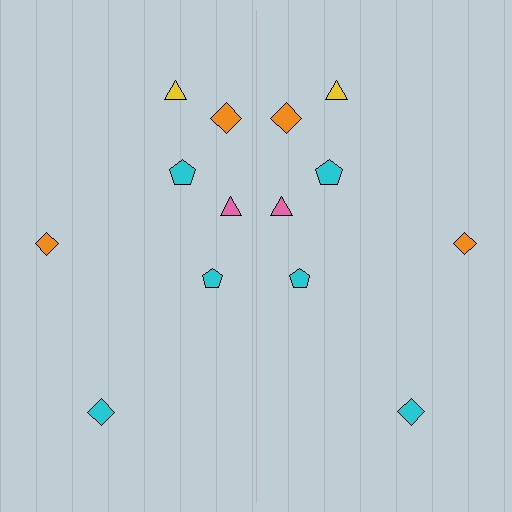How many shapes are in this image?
There are 14 shapes in this image.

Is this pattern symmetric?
Yes, this pattern has bilateral (reflection) symmetry.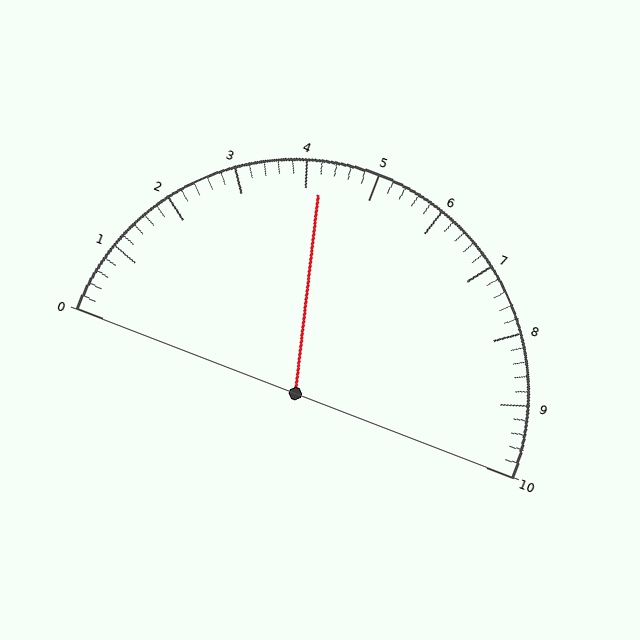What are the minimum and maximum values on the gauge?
The gauge ranges from 0 to 10.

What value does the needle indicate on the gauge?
The needle indicates approximately 4.2.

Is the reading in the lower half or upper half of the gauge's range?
The reading is in the lower half of the range (0 to 10).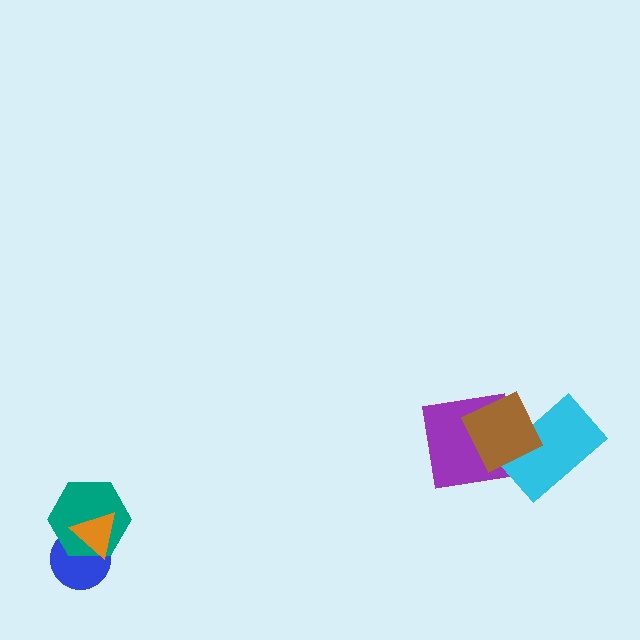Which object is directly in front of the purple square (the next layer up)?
The cyan rectangle is directly in front of the purple square.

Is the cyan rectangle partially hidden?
Yes, it is partially covered by another shape.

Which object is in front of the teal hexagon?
The orange triangle is in front of the teal hexagon.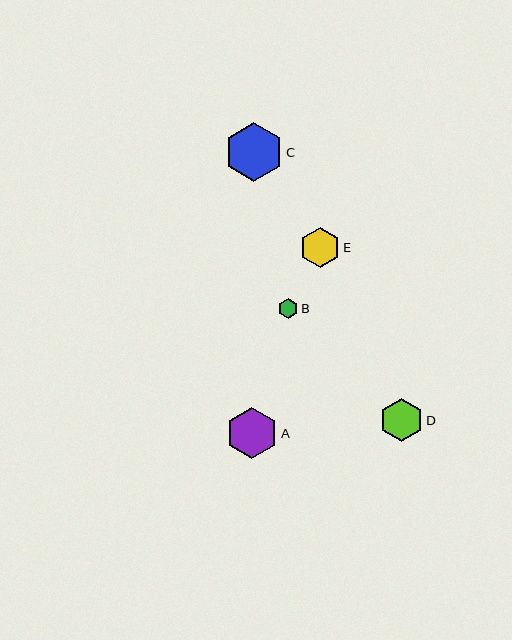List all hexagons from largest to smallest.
From largest to smallest: C, A, D, E, B.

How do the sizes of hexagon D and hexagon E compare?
Hexagon D and hexagon E are approximately the same size.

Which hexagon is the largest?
Hexagon C is the largest with a size of approximately 59 pixels.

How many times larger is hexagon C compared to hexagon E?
Hexagon C is approximately 1.5 times the size of hexagon E.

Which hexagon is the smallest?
Hexagon B is the smallest with a size of approximately 20 pixels.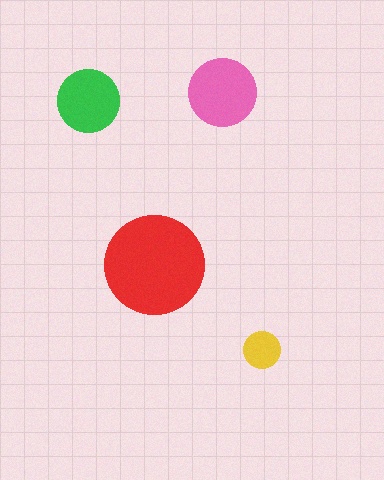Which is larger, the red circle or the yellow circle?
The red one.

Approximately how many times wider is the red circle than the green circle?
About 1.5 times wider.